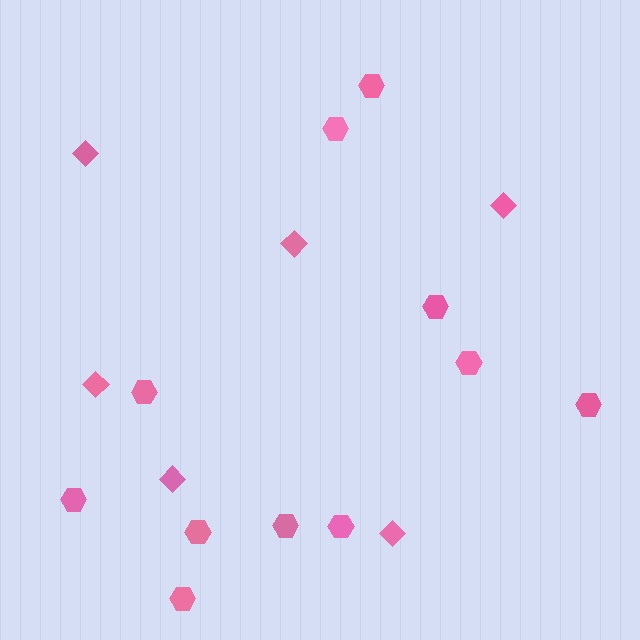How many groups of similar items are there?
There are 2 groups: one group of diamonds (6) and one group of hexagons (11).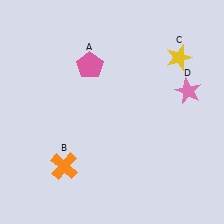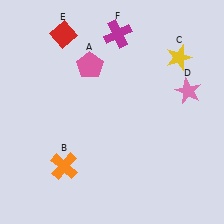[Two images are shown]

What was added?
A red diamond (E), a magenta cross (F) were added in Image 2.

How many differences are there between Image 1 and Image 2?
There are 2 differences between the two images.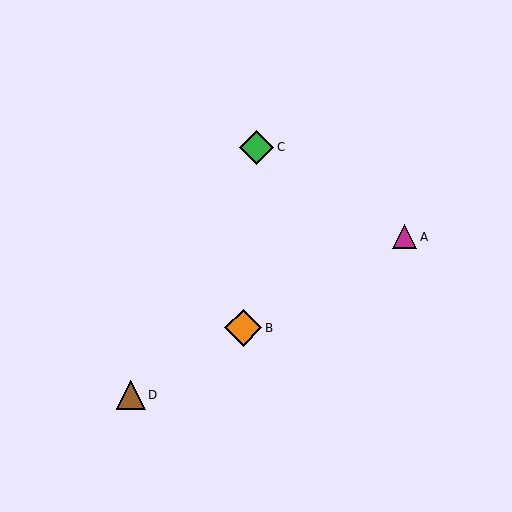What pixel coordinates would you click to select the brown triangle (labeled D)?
Click at (131, 395) to select the brown triangle D.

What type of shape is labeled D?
Shape D is a brown triangle.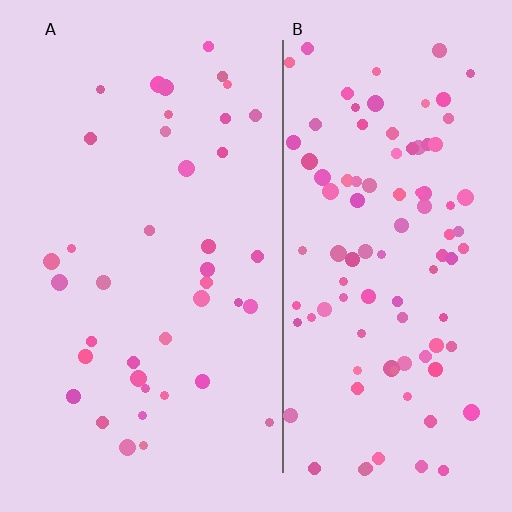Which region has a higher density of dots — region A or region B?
B (the right).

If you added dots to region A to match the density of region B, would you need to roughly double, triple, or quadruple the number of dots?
Approximately double.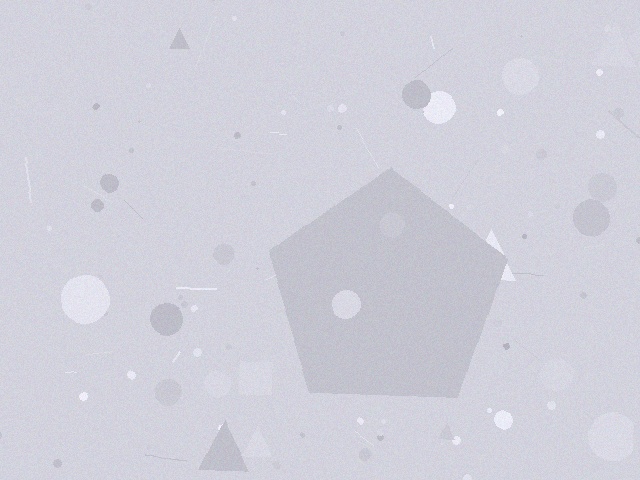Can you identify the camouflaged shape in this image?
The camouflaged shape is a pentagon.